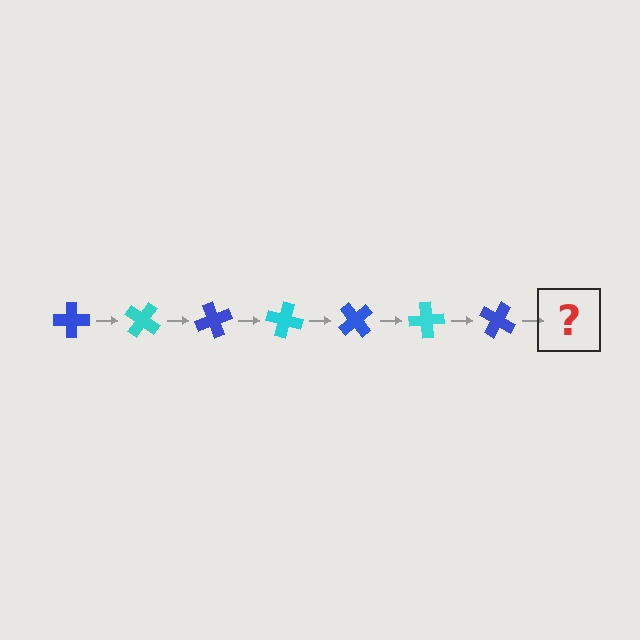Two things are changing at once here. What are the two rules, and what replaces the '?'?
The two rules are that it rotates 35 degrees each step and the color cycles through blue and cyan. The '?' should be a cyan cross, rotated 245 degrees from the start.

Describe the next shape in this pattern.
It should be a cyan cross, rotated 245 degrees from the start.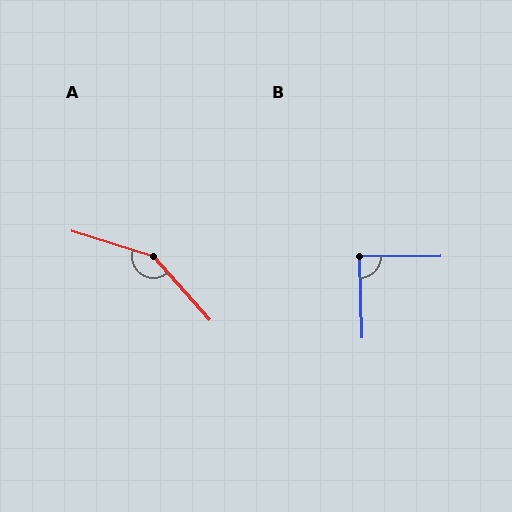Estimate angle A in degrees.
Approximately 149 degrees.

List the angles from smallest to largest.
B (88°), A (149°).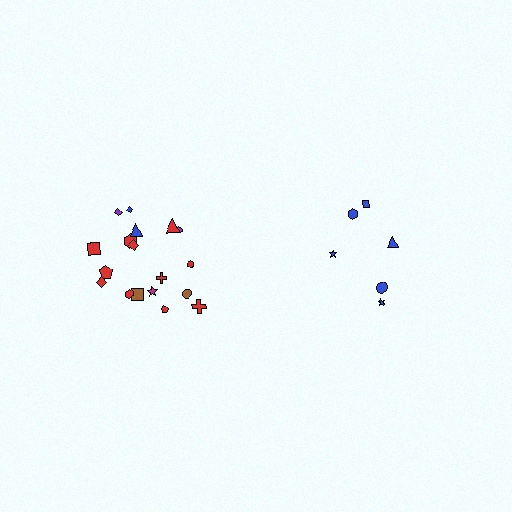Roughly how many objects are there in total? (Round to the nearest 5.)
Roughly 25 objects in total.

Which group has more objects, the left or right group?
The left group.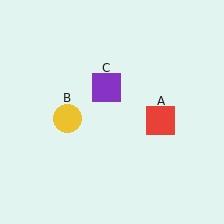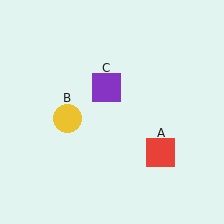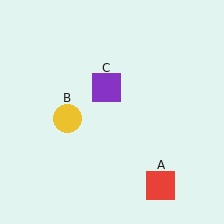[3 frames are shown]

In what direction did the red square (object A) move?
The red square (object A) moved down.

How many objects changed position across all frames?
1 object changed position: red square (object A).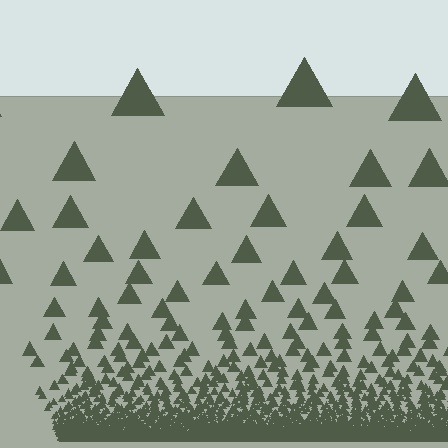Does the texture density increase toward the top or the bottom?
Density increases toward the bottom.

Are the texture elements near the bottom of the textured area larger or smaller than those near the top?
Smaller. The gradient is inverted — elements near the bottom are smaller and denser.